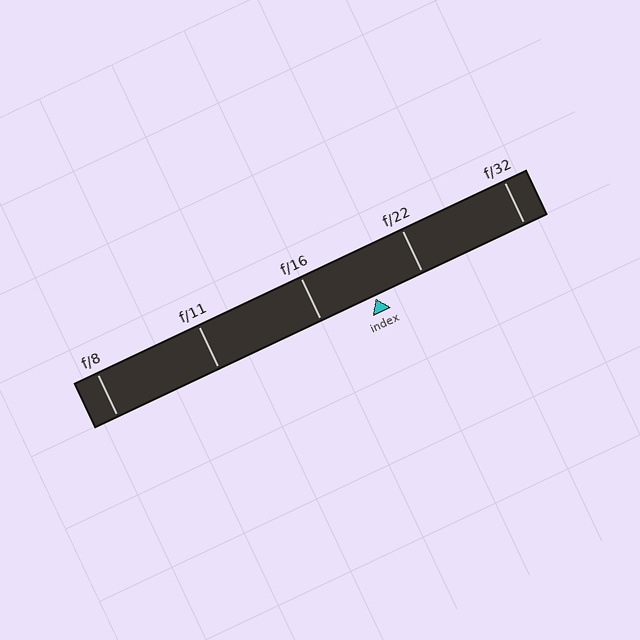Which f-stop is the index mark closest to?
The index mark is closest to f/22.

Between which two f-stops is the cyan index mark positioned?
The index mark is between f/16 and f/22.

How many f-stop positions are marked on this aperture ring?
There are 5 f-stop positions marked.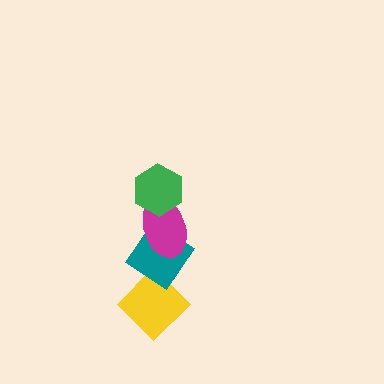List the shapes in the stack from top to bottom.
From top to bottom: the green hexagon, the magenta ellipse, the teal diamond, the yellow diamond.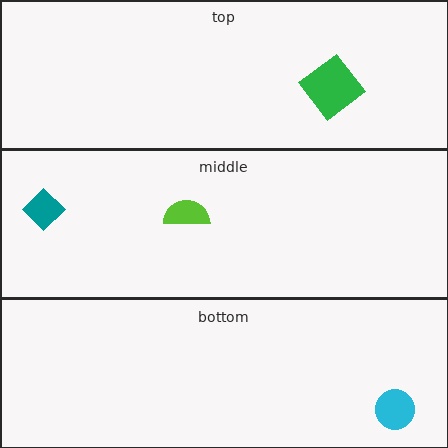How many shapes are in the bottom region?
1.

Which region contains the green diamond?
The top region.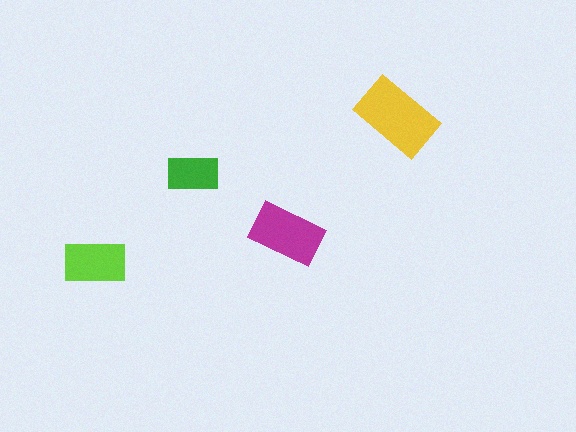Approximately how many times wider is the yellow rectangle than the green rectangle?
About 1.5 times wider.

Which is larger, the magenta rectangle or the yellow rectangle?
The yellow one.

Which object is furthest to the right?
The yellow rectangle is rightmost.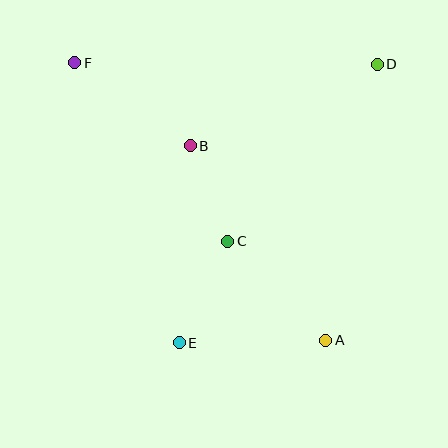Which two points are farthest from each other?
Points A and F are farthest from each other.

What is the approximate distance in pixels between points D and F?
The distance between D and F is approximately 302 pixels.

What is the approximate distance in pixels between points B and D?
The distance between B and D is approximately 204 pixels.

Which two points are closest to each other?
Points B and C are closest to each other.